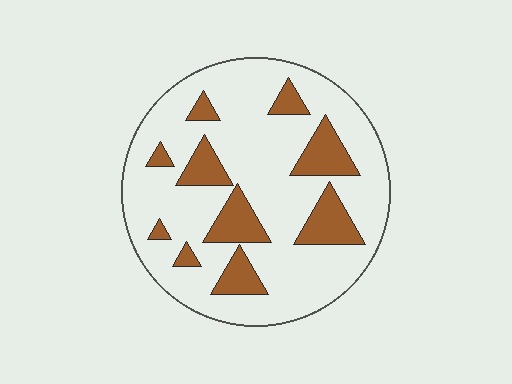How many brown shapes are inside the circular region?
10.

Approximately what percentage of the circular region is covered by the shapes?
Approximately 20%.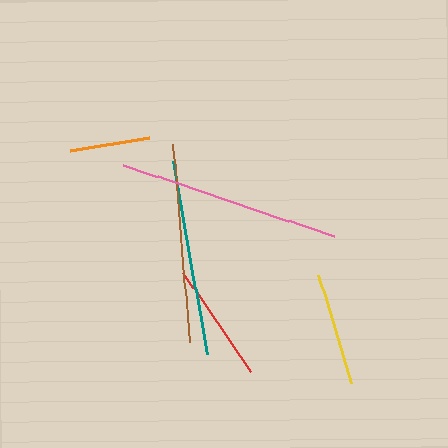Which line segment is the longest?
The pink line is the longest at approximately 223 pixels.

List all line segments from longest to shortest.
From longest to shortest: pink, brown, teal, red, yellow, orange.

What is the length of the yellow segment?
The yellow segment is approximately 112 pixels long.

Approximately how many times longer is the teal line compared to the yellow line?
The teal line is approximately 1.7 times the length of the yellow line.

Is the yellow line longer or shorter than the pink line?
The pink line is longer than the yellow line.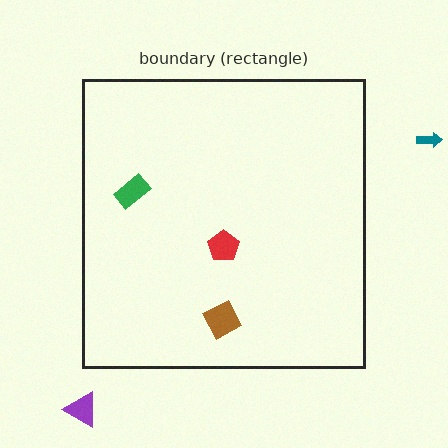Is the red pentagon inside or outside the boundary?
Inside.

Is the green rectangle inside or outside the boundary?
Inside.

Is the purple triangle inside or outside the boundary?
Outside.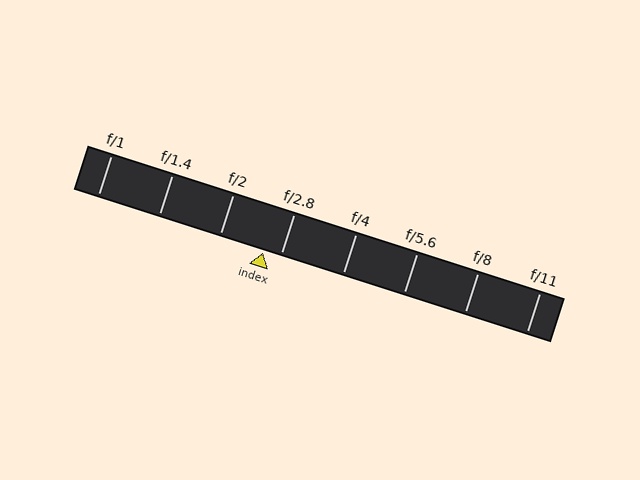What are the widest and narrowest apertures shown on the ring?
The widest aperture shown is f/1 and the narrowest is f/11.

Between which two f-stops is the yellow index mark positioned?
The index mark is between f/2 and f/2.8.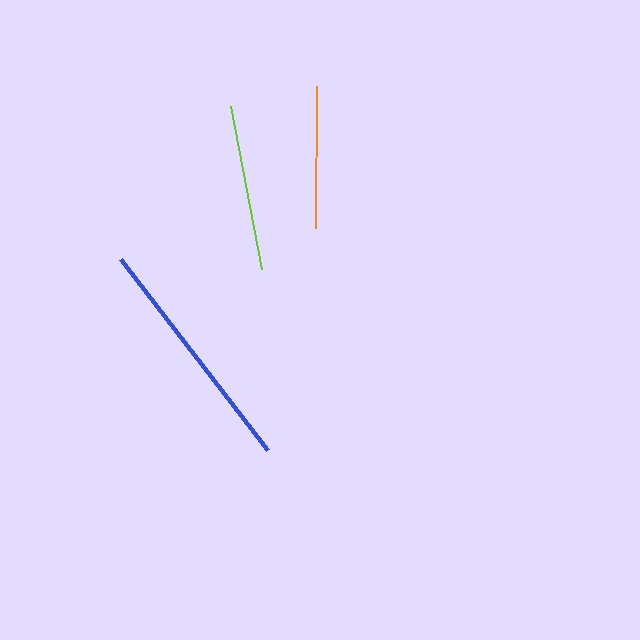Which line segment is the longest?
The blue line is the longest at approximately 241 pixels.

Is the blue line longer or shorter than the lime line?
The blue line is longer than the lime line.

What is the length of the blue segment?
The blue segment is approximately 241 pixels long.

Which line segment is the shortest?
The orange line is the shortest at approximately 142 pixels.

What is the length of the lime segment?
The lime segment is approximately 166 pixels long.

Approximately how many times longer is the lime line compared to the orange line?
The lime line is approximately 1.2 times the length of the orange line.